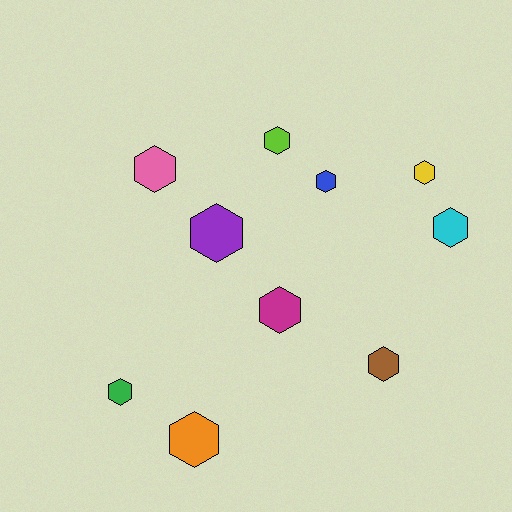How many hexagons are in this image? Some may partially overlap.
There are 10 hexagons.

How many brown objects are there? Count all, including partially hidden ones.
There is 1 brown object.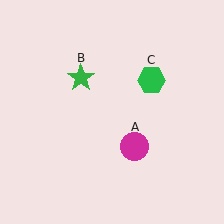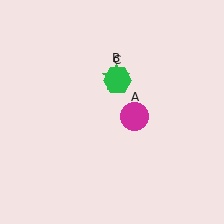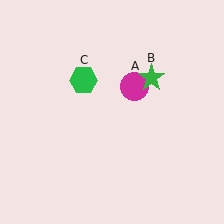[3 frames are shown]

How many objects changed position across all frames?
3 objects changed position: magenta circle (object A), green star (object B), green hexagon (object C).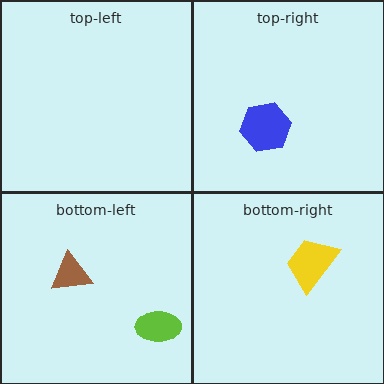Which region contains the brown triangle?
The bottom-left region.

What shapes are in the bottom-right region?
The yellow trapezoid.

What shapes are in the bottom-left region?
The brown triangle, the lime ellipse.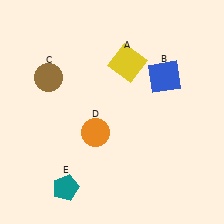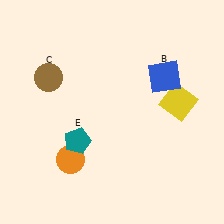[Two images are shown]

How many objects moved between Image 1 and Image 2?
3 objects moved between the two images.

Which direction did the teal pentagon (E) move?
The teal pentagon (E) moved up.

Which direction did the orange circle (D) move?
The orange circle (D) moved down.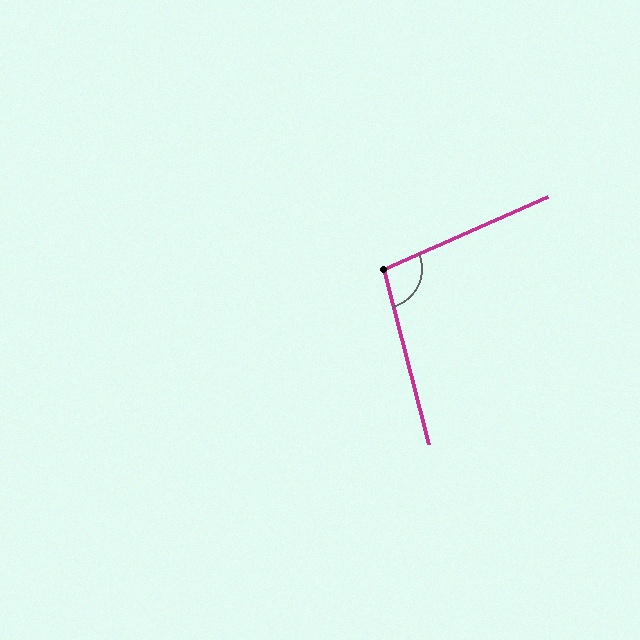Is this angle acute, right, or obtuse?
It is obtuse.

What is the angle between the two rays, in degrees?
Approximately 99 degrees.